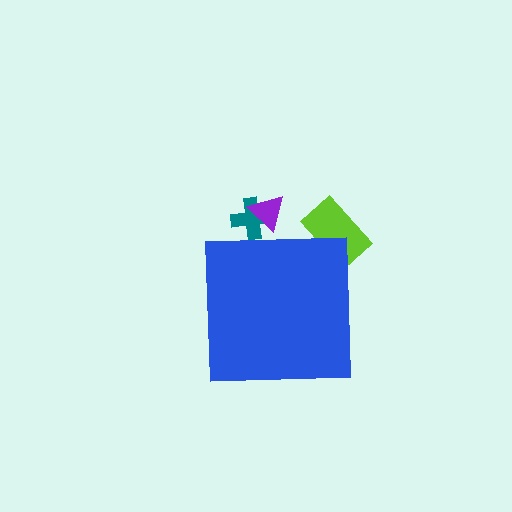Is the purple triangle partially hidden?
Yes, the purple triangle is partially hidden behind the blue square.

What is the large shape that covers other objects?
A blue square.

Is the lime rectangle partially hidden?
Yes, the lime rectangle is partially hidden behind the blue square.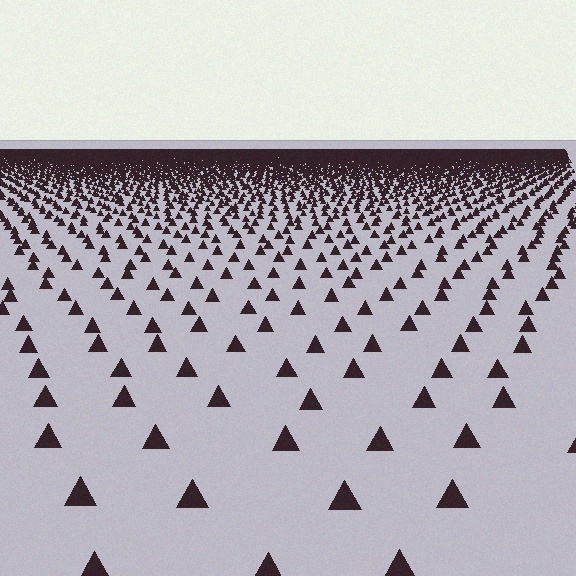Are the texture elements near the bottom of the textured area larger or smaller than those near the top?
Larger. Near the bottom, elements are closer to the viewer and appear at a bigger on-screen size.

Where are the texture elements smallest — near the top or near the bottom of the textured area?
Near the top.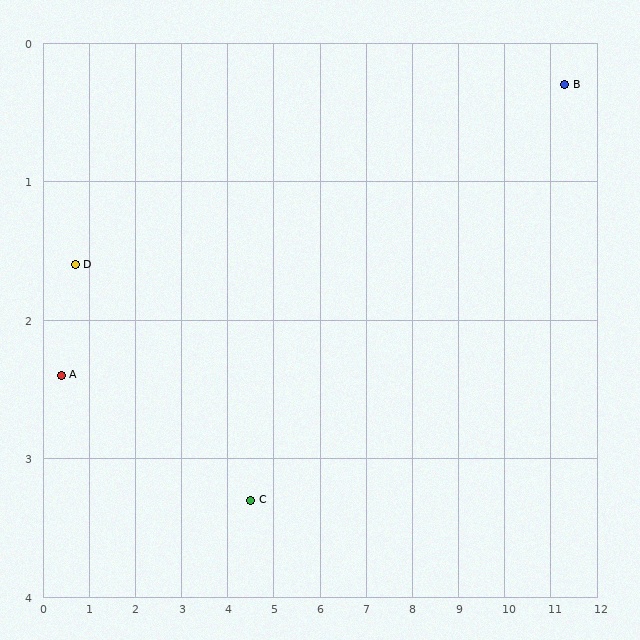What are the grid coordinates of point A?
Point A is at approximately (0.4, 2.4).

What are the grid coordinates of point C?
Point C is at approximately (4.5, 3.3).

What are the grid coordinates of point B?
Point B is at approximately (11.3, 0.3).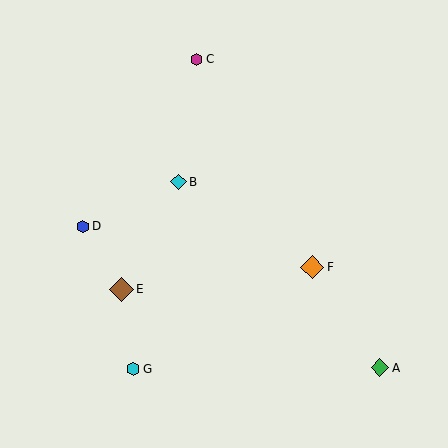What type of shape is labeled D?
Shape D is a blue hexagon.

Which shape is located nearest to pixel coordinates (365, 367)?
The green diamond (labeled A) at (380, 368) is nearest to that location.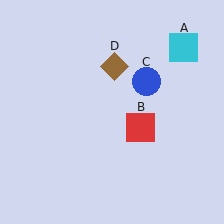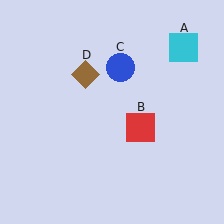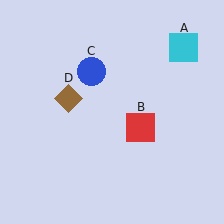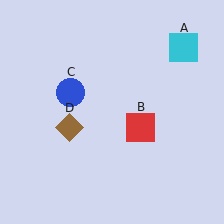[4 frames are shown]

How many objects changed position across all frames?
2 objects changed position: blue circle (object C), brown diamond (object D).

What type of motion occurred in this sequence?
The blue circle (object C), brown diamond (object D) rotated counterclockwise around the center of the scene.